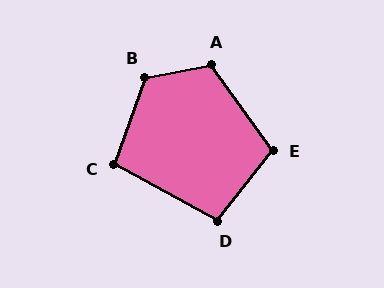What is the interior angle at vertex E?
Approximately 106 degrees (obtuse).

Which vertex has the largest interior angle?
B, at approximately 121 degrees.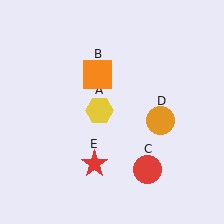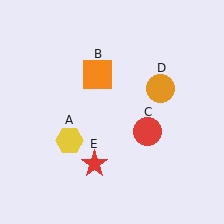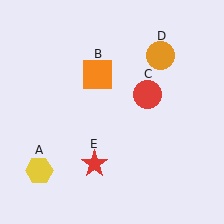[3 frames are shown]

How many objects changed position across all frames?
3 objects changed position: yellow hexagon (object A), red circle (object C), orange circle (object D).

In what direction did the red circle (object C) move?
The red circle (object C) moved up.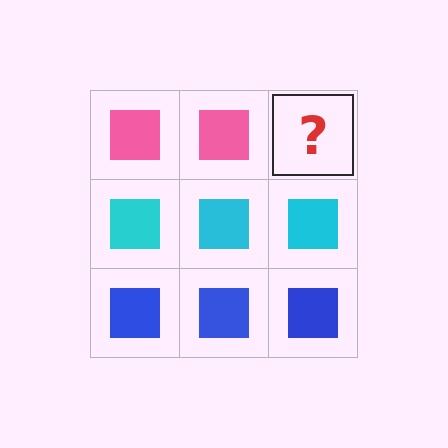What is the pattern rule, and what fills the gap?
The rule is that each row has a consistent color. The gap should be filled with a pink square.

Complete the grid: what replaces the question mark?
The question mark should be replaced with a pink square.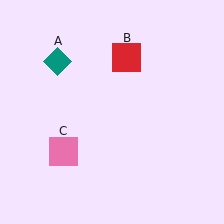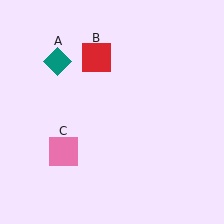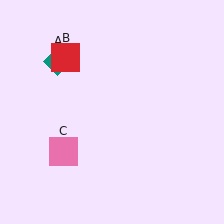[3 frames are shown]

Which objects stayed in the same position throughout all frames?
Teal diamond (object A) and pink square (object C) remained stationary.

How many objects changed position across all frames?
1 object changed position: red square (object B).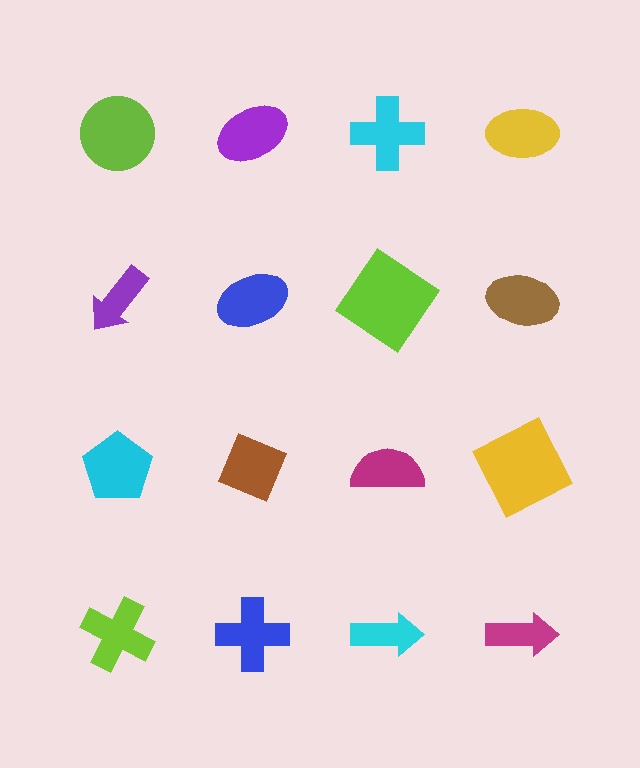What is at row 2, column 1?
A purple arrow.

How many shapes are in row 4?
4 shapes.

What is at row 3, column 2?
A brown diamond.